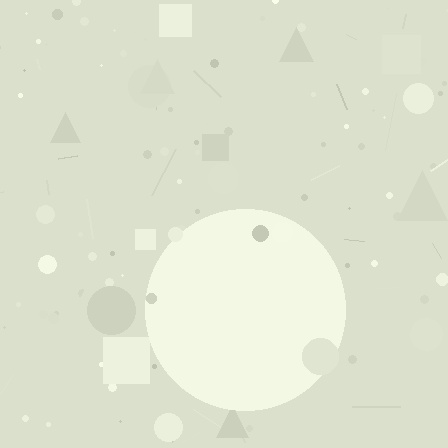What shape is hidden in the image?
A circle is hidden in the image.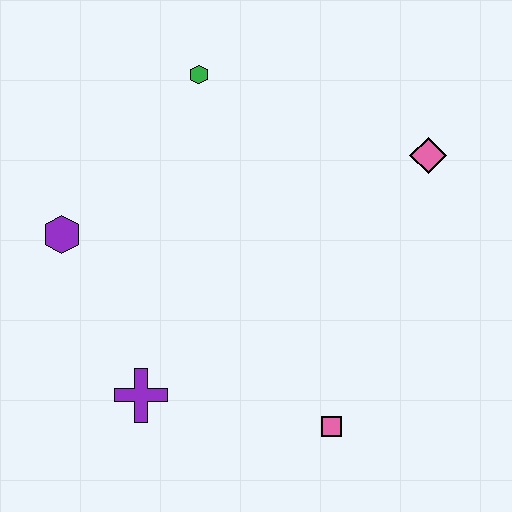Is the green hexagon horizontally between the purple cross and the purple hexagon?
No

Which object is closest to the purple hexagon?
The purple cross is closest to the purple hexagon.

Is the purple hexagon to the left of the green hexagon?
Yes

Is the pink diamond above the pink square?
Yes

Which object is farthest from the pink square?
The green hexagon is farthest from the pink square.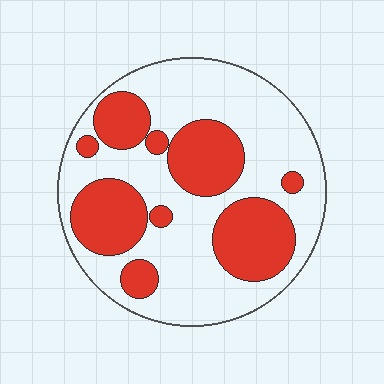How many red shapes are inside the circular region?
9.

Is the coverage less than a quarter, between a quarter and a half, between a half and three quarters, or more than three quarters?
Between a quarter and a half.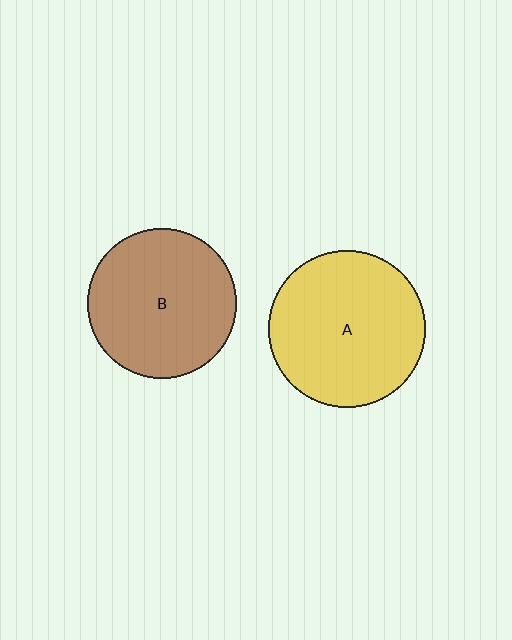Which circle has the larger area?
Circle A (yellow).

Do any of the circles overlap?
No, none of the circles overlap.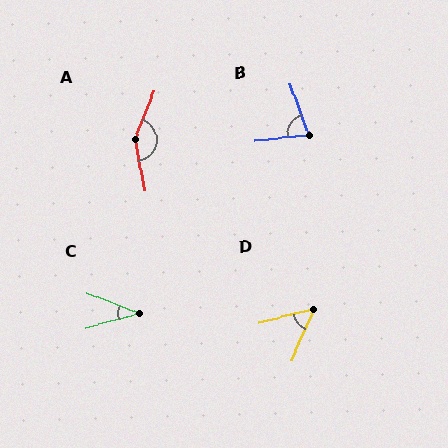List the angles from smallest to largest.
C (36°), D (52°), B (76°), A (148°).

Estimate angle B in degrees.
Approximately 76 degrees.